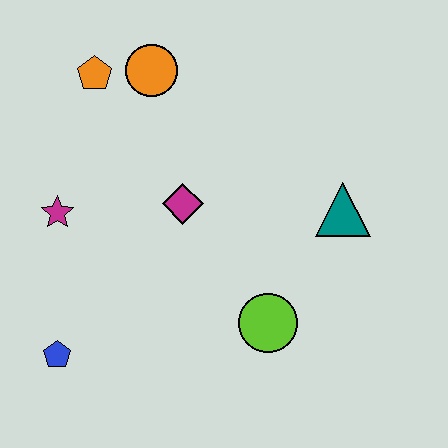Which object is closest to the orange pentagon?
The orange circle is closest to the orange pentagon.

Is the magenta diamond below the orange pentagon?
Yes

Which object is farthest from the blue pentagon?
The teal triangle is farthest from the blue pentagon.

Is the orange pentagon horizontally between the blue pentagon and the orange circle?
Yes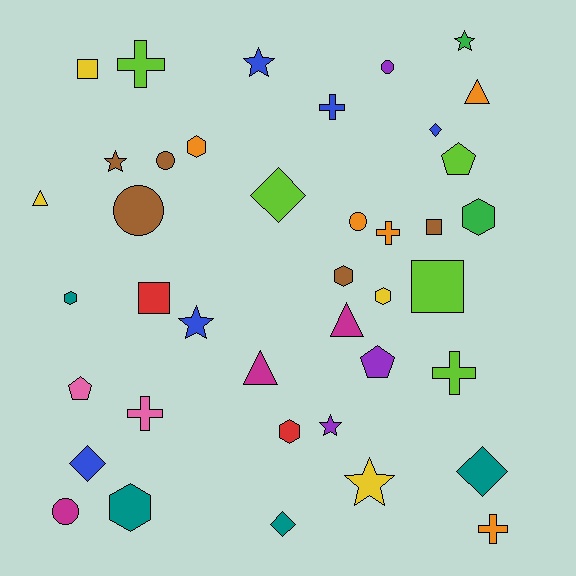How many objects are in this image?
There are 40 objects.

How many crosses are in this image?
There are 6 crosses.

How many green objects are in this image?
There are 2 green objects.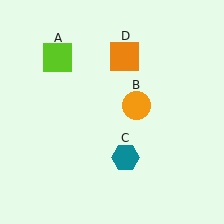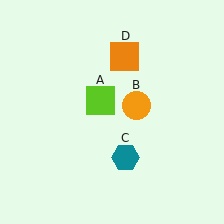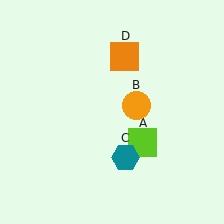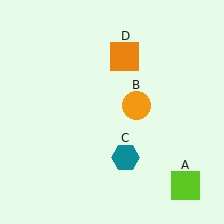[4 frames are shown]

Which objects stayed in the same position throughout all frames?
Orange circle (object B) and teal hexagon (object C) and orange square (object D) remained stationary.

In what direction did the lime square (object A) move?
The lime square (object A) moved down and to the right.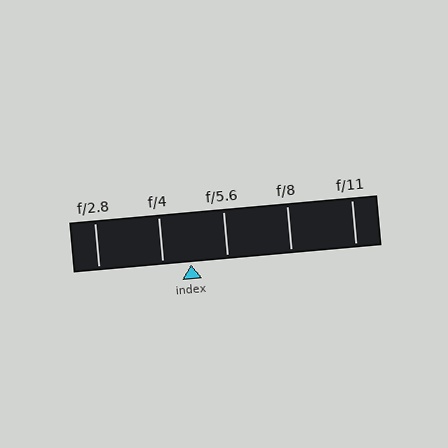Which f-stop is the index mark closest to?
The index mark is closest to f/4.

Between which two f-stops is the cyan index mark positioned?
The index mark is between f/4 and f/5.6.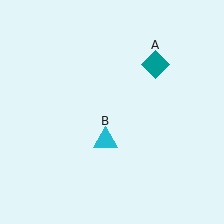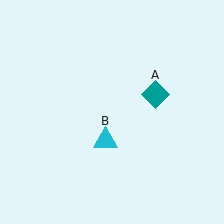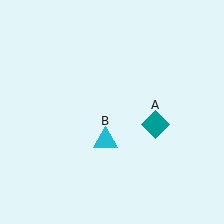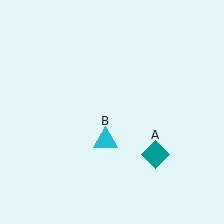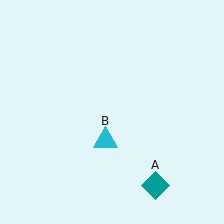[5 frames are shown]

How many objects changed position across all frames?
1 object changed position: teal diamond (object A).